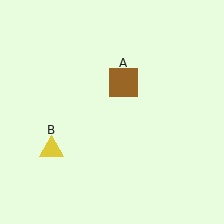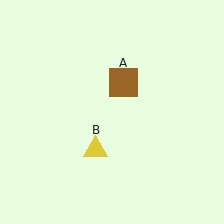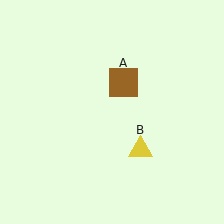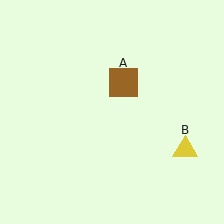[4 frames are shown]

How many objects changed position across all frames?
1 object changed position: yellow triangle (object B).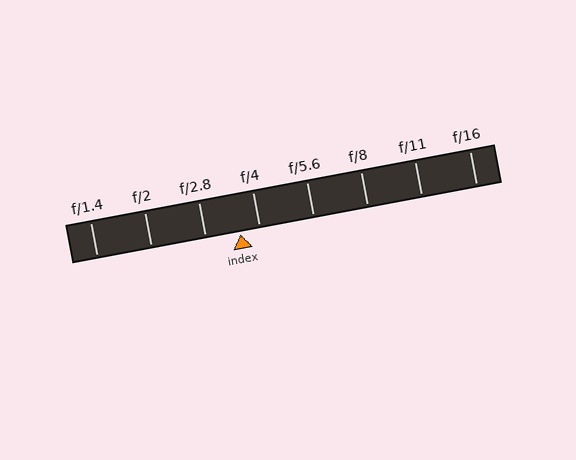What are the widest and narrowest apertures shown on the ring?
The widest aperture shown is f/1.4 and the narrowest is f/16.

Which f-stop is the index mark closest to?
The index mark is closest to f/4.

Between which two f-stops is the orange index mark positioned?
The index mark is between f/2.8 and f/4.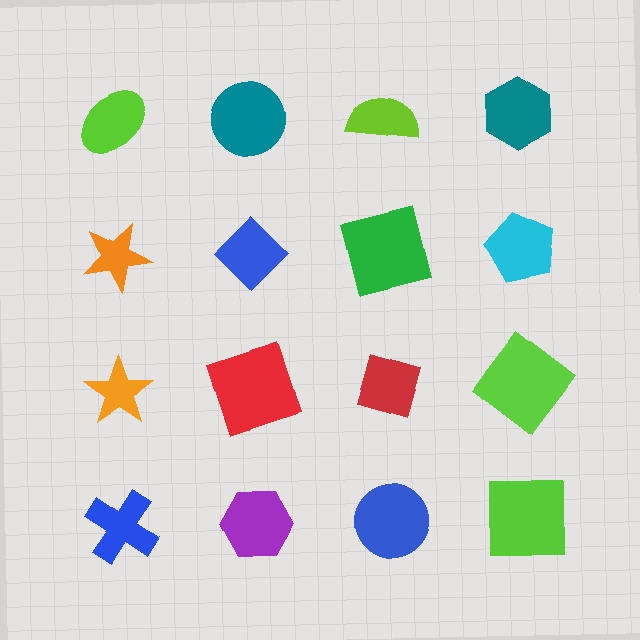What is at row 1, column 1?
A lime ellipse.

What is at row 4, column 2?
A purple hexagon.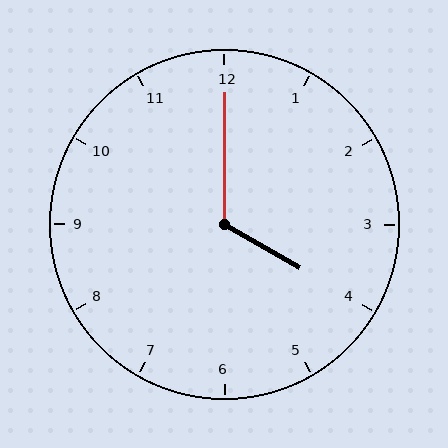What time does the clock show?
4:00.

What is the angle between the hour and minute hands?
Approximately 120 degrees.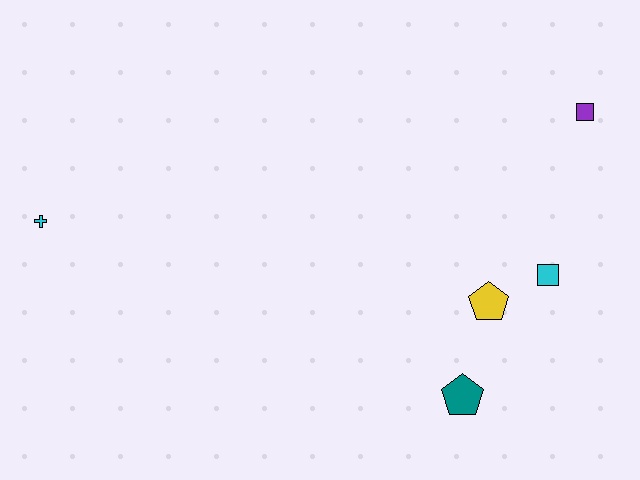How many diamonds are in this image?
There are no diamonds.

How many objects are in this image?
There are 5 objects.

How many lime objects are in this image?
There are no lime objects.